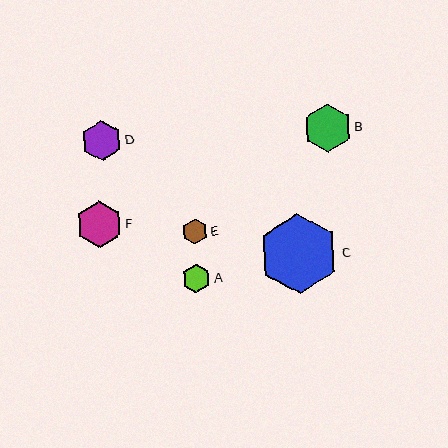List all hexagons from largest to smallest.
From largest to smallest: C, B, F, D, A, E.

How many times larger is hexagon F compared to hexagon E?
Hexagon F is approximately 1.8 times the size of hexagon E.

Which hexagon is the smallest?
Hexagon E is the smallest with a size of approximately 25 pixels.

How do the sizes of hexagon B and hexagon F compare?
Hexagon B and hexagon F are approximately the same size.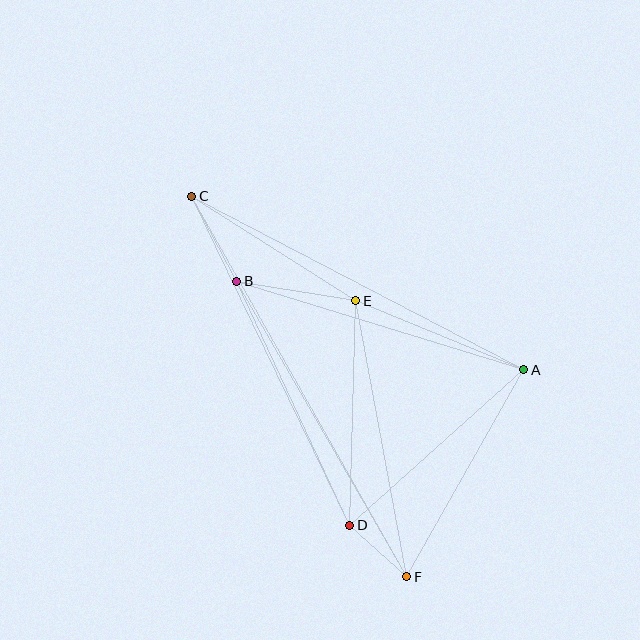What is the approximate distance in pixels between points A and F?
The distance between A and F is approximately 238 pixels.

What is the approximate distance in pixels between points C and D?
The distance between C and D is approximately 365 pixels.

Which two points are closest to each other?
Points D and F are closest to each other.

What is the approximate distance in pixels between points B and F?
The distance between B and F is approximately 341 pixels.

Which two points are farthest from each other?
Points C and F are farthest from each other.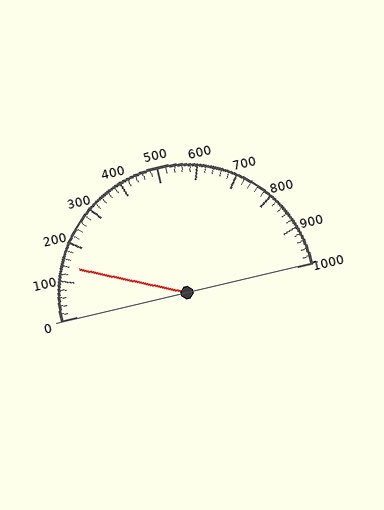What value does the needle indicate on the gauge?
The needle indicates approximately 140.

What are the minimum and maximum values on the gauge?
The gauge ranges from 0 to 1000.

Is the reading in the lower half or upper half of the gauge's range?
The reading is in the lower half of the range (0 to 1000).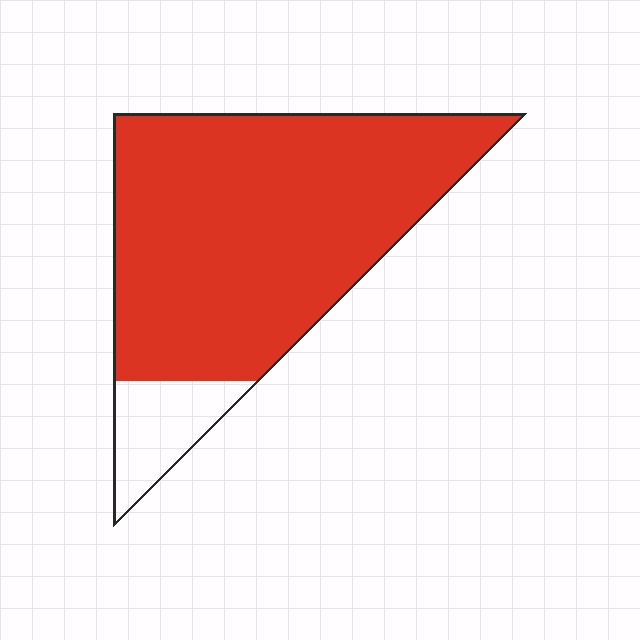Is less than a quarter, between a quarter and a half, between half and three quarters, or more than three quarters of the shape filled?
More than three quarters.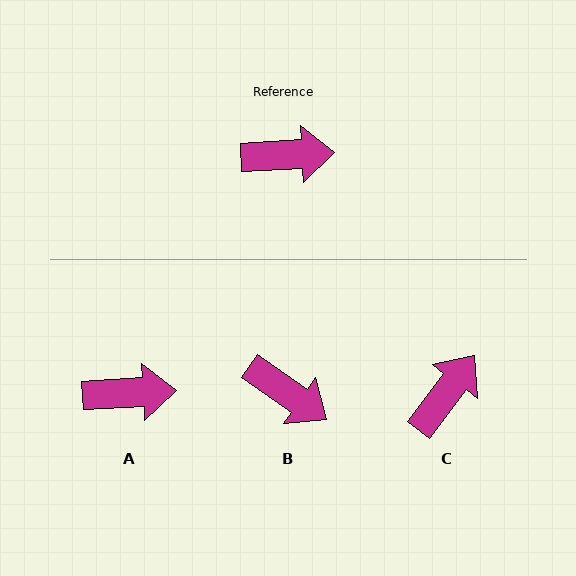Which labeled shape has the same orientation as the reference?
A.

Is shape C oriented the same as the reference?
No, it is off by about 50 degrees.